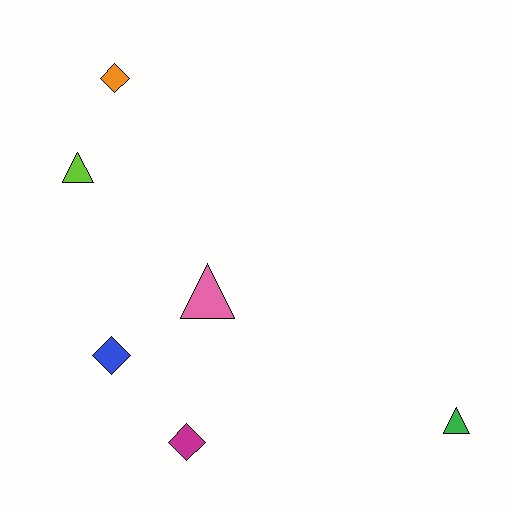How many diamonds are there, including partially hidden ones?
There are 3 diamonds.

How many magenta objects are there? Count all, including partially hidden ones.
There is 1 magenta object.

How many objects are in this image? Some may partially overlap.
There are 6 objects.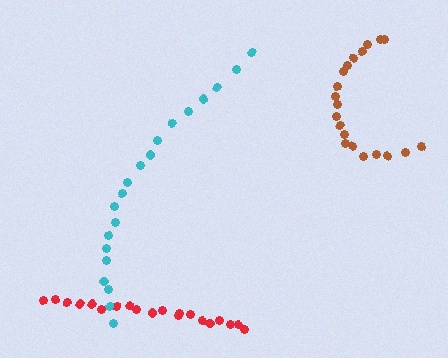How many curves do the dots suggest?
There are 3 distinct paths.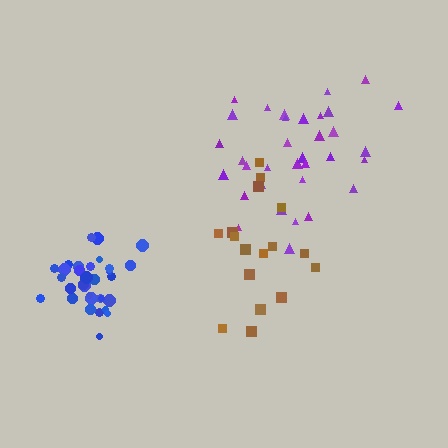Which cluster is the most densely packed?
Blue.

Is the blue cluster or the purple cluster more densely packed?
Blue.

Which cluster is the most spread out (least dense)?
Brown.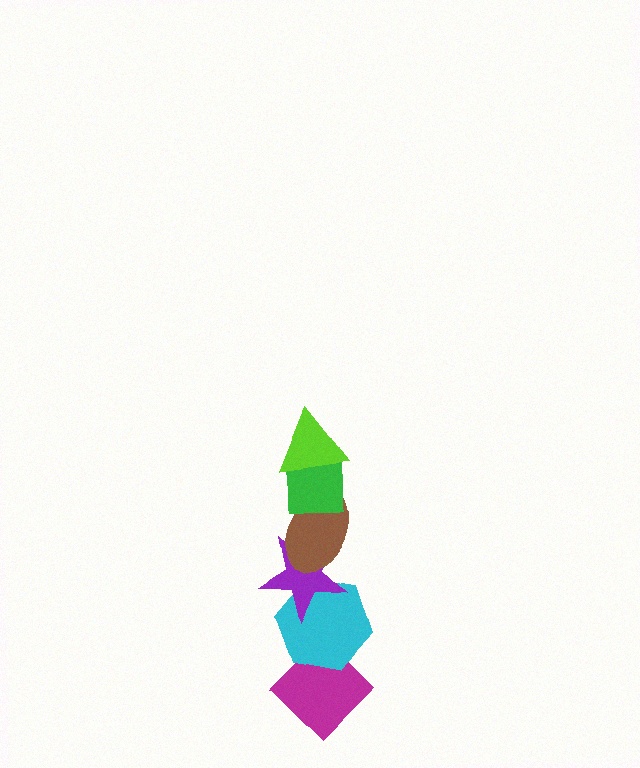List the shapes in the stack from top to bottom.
From top to bottom: the lime triangle, the green square, the brown ellipse, the purple star, the cyan hexagon, the magenta diamond.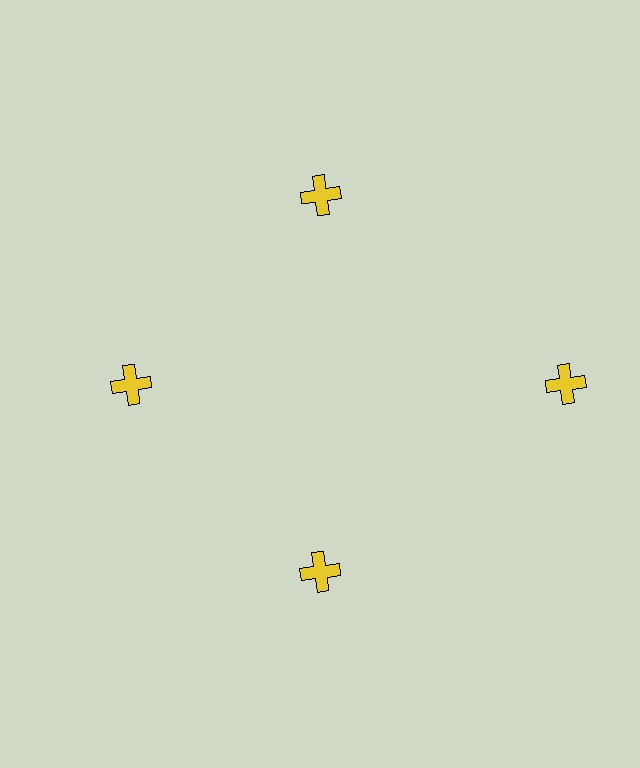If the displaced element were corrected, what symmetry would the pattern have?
It would have 4-fold rotational symmetry — the pattern would map onto itself every 90 degrees.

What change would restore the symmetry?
The symmetry would be restored by moving it inward, back onto the ring so that all 4 crosses sit at equal angles and equal distance from the center.